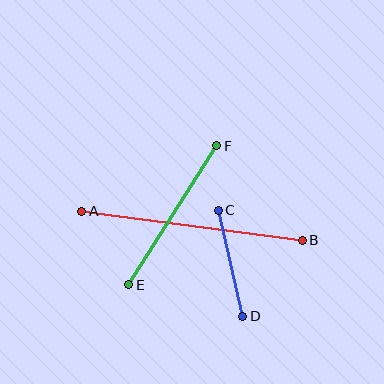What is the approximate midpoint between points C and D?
The midpoint is at approximately (230, 263) pixels.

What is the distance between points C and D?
The distance is approximately 109 pixels.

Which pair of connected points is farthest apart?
Points A and B are farthest apart.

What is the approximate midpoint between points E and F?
The midpoint is at approximately (173, 215) pixels.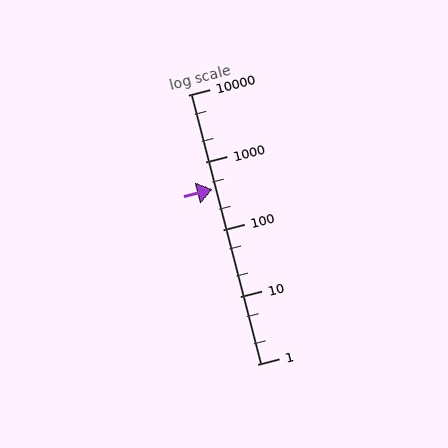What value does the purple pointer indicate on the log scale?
The pointer indicates approximately 400.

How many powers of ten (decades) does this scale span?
The scale spans 4 decades, from 1 to 10000.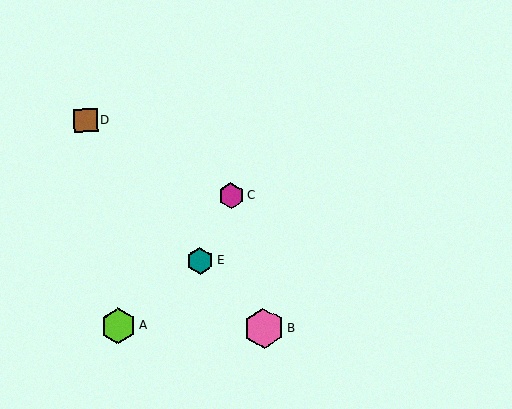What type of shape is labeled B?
Shape B is a pink hexagon.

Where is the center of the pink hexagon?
The center of the pink hexagon is at (264, 329).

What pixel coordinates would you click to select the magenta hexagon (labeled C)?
Click at (231, 195) to select the magenta hexagon C.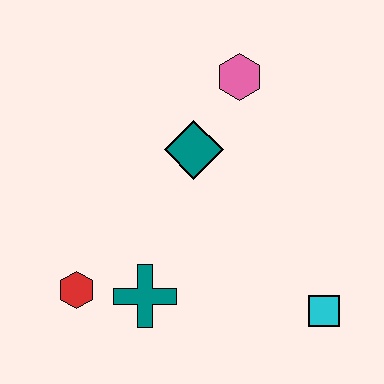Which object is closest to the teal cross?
The red hexagon is closest to the teal cross.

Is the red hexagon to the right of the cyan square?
No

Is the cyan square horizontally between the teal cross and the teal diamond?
No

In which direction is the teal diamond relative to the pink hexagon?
The teal diamond is below the pink hexagon.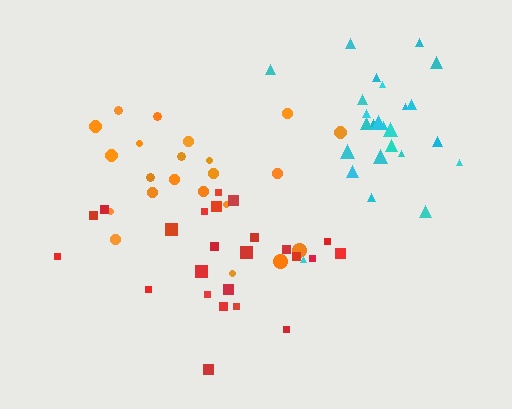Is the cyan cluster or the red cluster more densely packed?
Cyan.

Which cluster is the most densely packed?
Cyan.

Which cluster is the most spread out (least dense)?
Red.